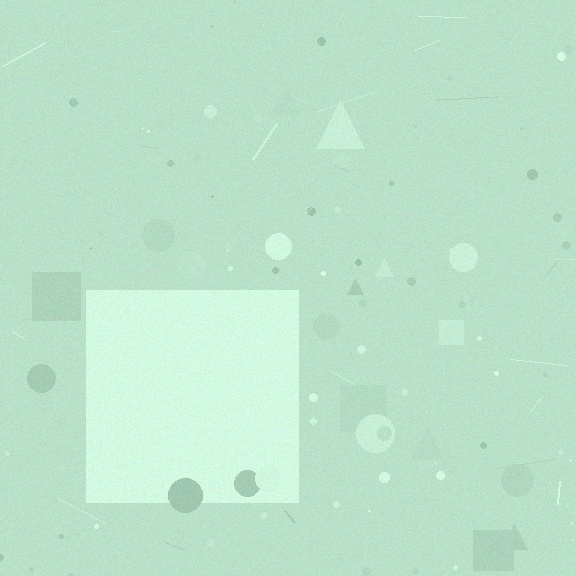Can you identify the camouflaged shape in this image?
The camouflaged shape is a square.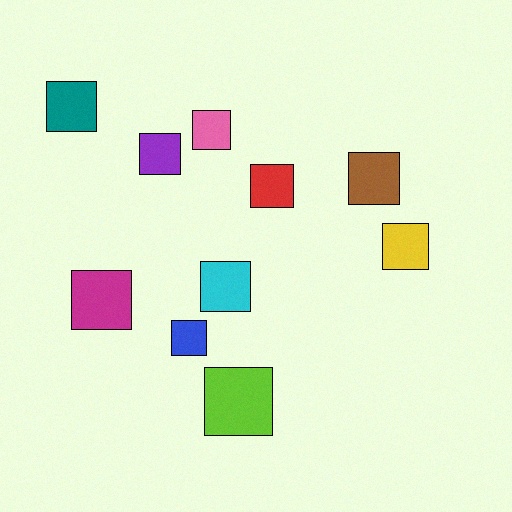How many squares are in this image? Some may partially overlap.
There are 10 squares.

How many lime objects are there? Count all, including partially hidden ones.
There is 1 lime object.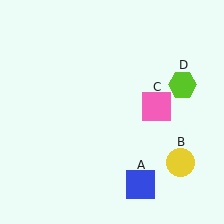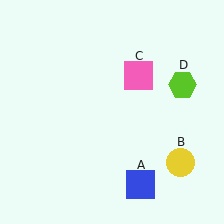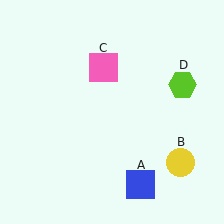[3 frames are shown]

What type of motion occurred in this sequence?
The pink square (object C) rotated counterclockwise around the center of the scene.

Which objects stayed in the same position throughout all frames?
Blue square (object A) and yellow circle (object B) and lime hexagon (object D) remained stationary.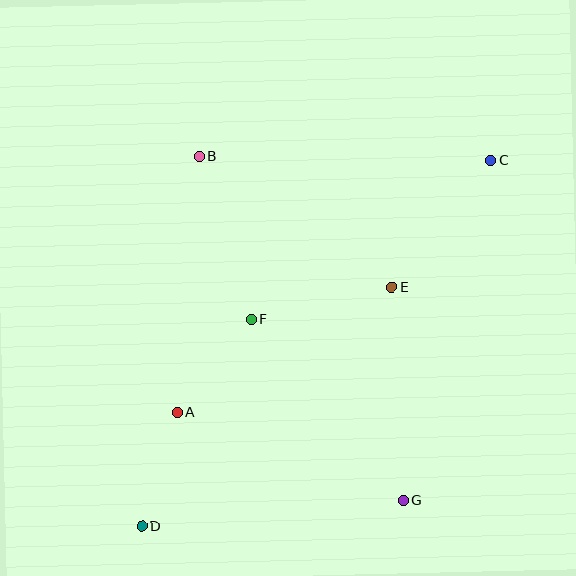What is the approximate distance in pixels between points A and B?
The distance between A and B is approximately 257 pixels.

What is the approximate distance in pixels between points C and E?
The distance between C and E is approximately 161 pixels.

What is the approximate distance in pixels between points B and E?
The distance between B and E is approximately 233 pixels.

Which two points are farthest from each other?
Points C and D are farthest from each other.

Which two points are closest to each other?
Points A and D are closest to each other.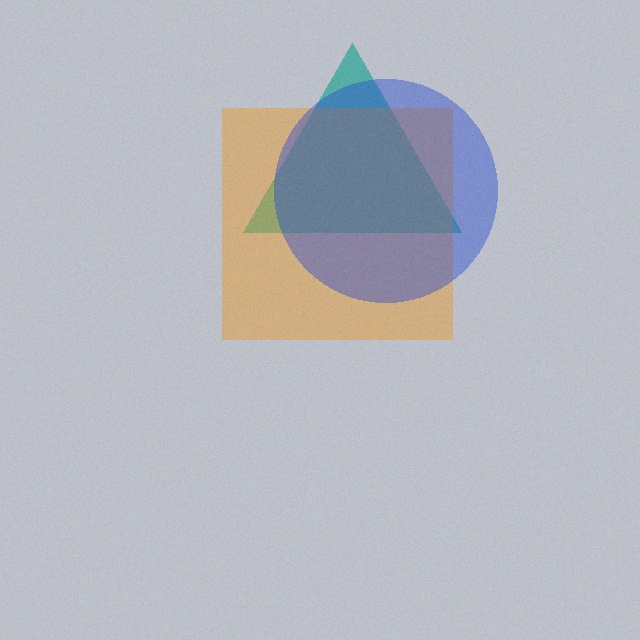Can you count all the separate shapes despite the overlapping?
Yes, there are 3 separate shapes.